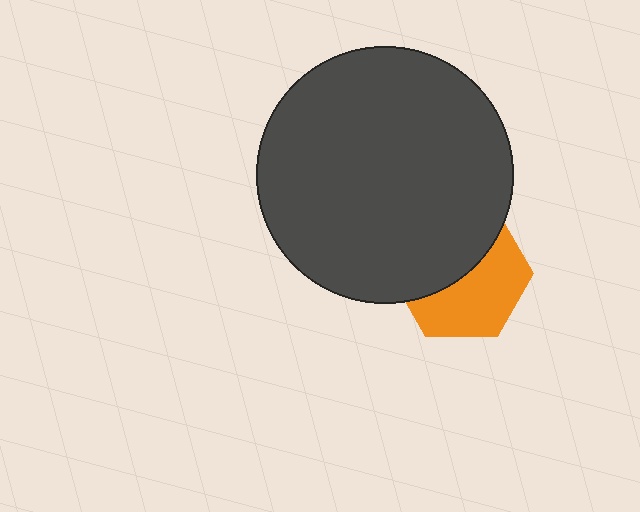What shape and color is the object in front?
The object in front is a dark gray circle.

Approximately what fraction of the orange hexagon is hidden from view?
Roughly 48% of the orange hexagon is hidden behind the dark gray circle.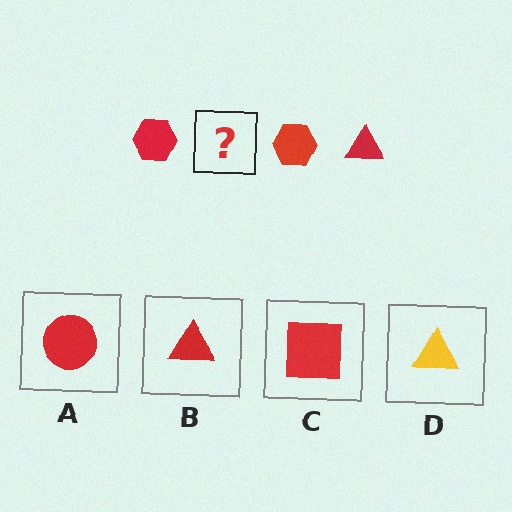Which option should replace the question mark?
Option B.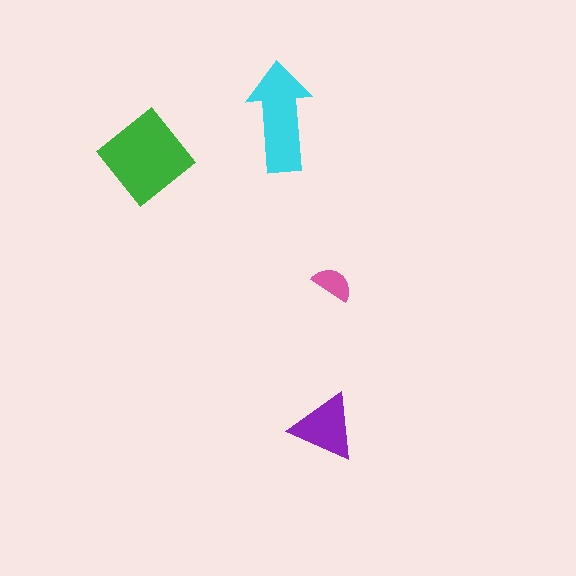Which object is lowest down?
The purple triangle is bottommost.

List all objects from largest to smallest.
The green diamond, the cyan arrow, the purple triangle, the pink semicircle.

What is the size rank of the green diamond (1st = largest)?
1st.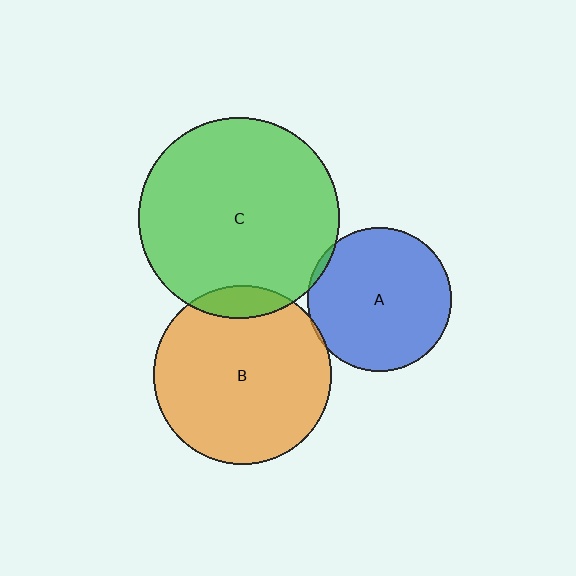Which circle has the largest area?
Circle C (green).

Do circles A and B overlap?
Yes.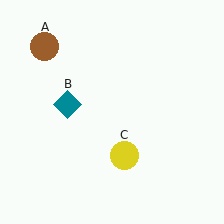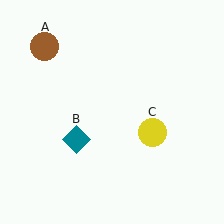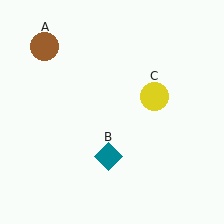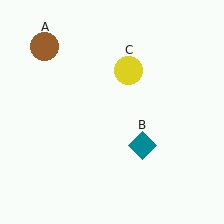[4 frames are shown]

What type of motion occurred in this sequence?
The teal diamond (object B), yellow circle (object C) rotated counterclockwise around the center of the scene.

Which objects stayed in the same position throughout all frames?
Brown circle (object A) remained stationary.